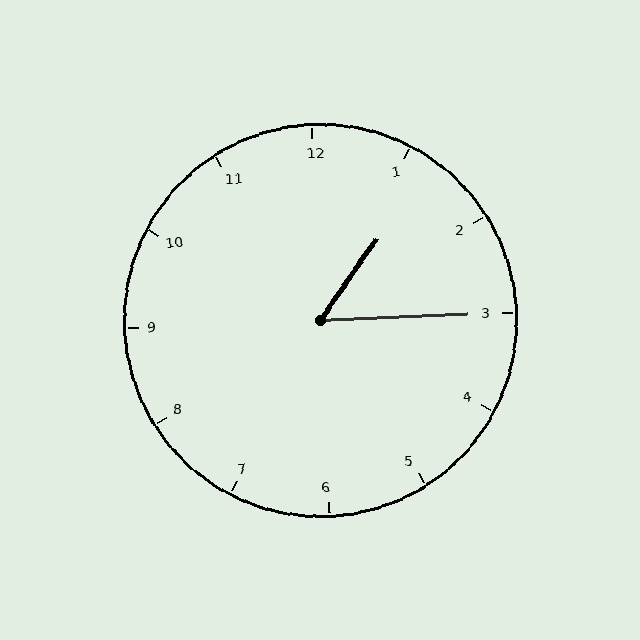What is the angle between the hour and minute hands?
Approximately 52 degrees.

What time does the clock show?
1:15.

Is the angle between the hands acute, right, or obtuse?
It is acute.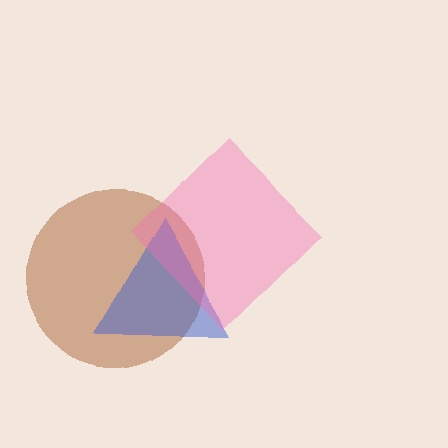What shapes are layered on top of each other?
The layered shapes are: a brown circle, a blue triangle, a pink diamond.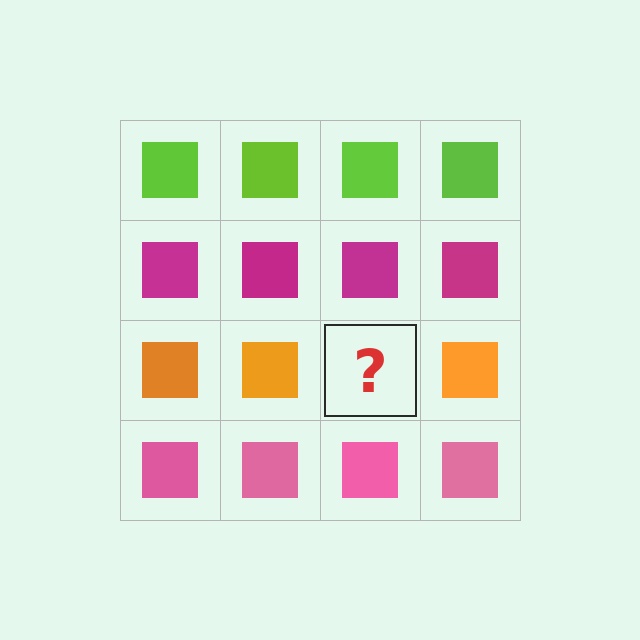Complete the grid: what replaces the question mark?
The question mark should be replaced with an orange square.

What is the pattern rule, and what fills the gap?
The rule is that each row has a consistent color. The gap should be filled with an orange square.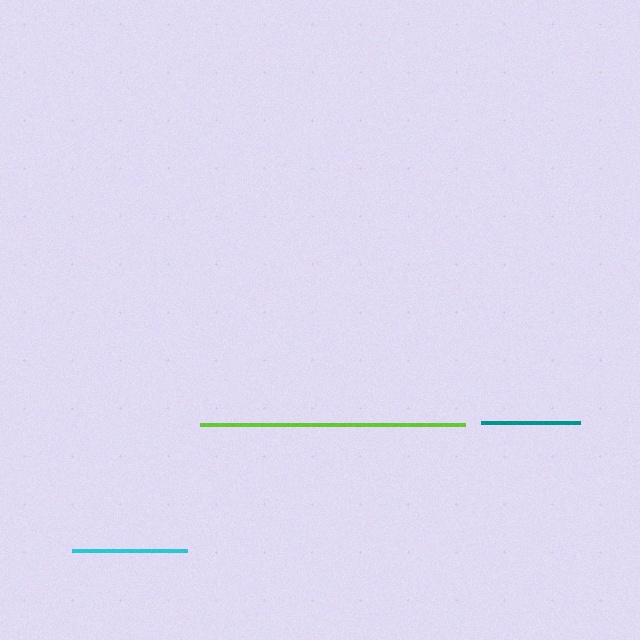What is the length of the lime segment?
The lime segment is approximately 266 pixels long.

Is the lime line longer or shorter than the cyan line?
The lime line is longer than the cyan line.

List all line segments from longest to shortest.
From longest to shortest: lime, cyan, teal.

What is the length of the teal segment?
The teal segment is approximately 98 pixels long.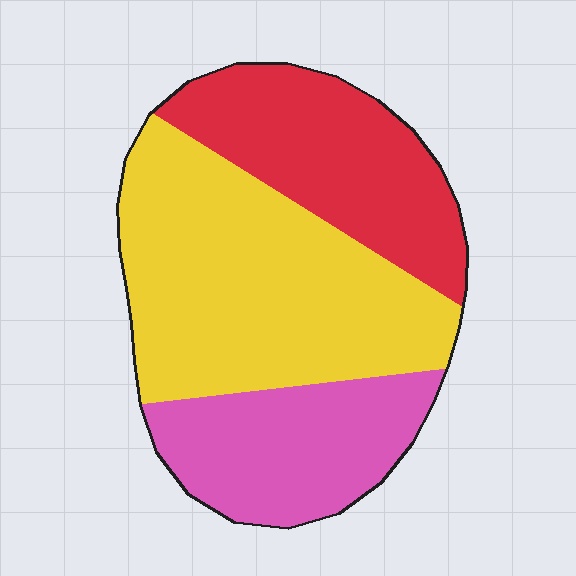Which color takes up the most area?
Yellow, at roughly 50%.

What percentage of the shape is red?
Red covers about 30% of the shape.